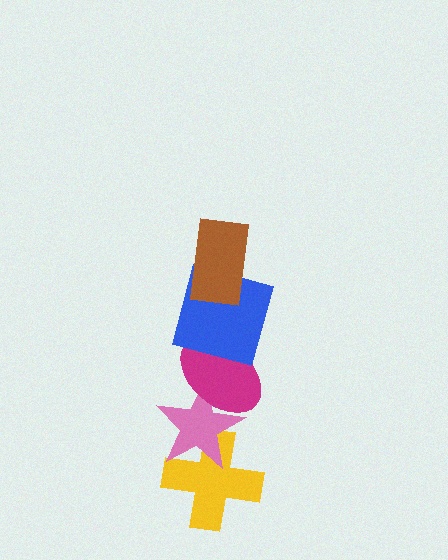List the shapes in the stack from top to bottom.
From top to bottom: the brown rectangle, the blue square, the magenta ellipse, the pink star, the yellow cross.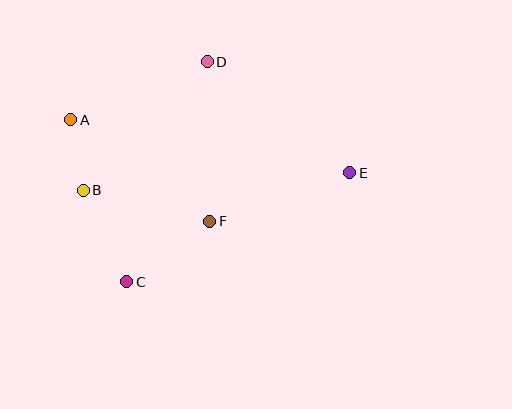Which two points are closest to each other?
Points A and B are closest to each other.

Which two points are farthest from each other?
Points A and E are farthest from each other.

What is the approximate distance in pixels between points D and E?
The distance between D and E is approximately 180 pixels.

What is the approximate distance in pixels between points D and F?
The distance between D and F is approximately 159 pixels.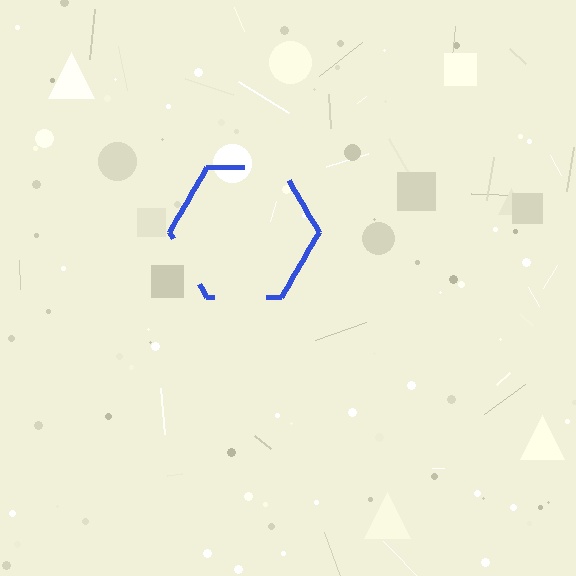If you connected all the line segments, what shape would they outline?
They would outline a hexagon.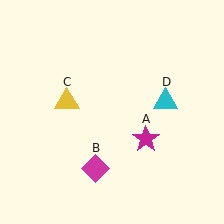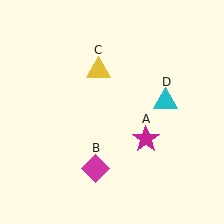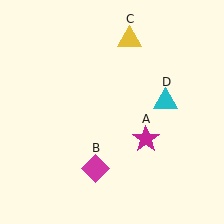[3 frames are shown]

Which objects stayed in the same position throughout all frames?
Magenta star (object A) and magenta diamond (object B) and cyan triangle (object D) remained stationary.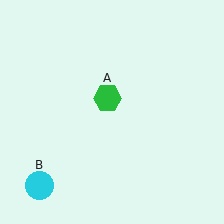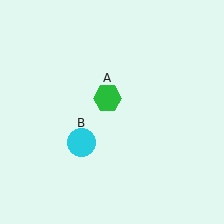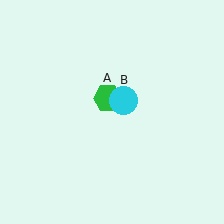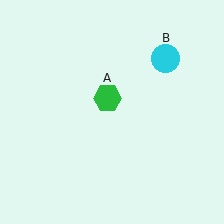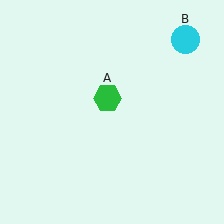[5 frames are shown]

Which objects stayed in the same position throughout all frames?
Green hexagon (object A) remained stationary.